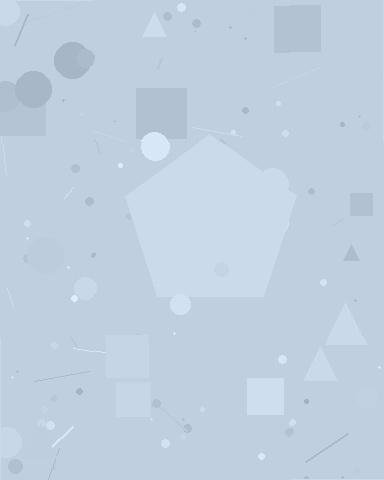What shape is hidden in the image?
A pentagon is hidden in the image.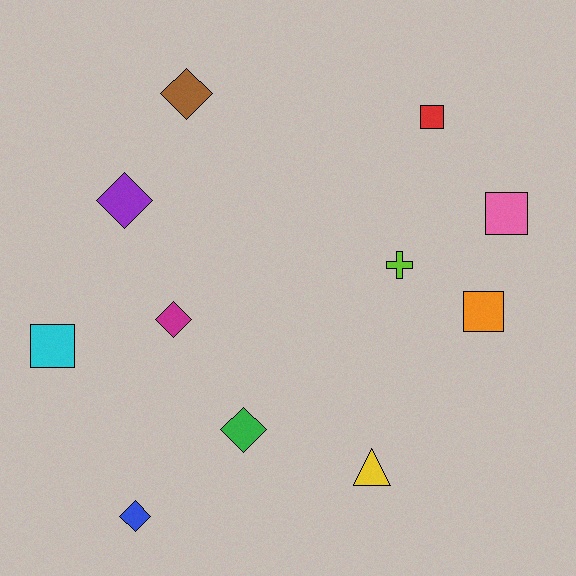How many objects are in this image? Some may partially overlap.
There are 11 objects.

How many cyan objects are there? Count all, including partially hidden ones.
There is 1 cyan object.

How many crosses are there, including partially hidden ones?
There is 1 cross.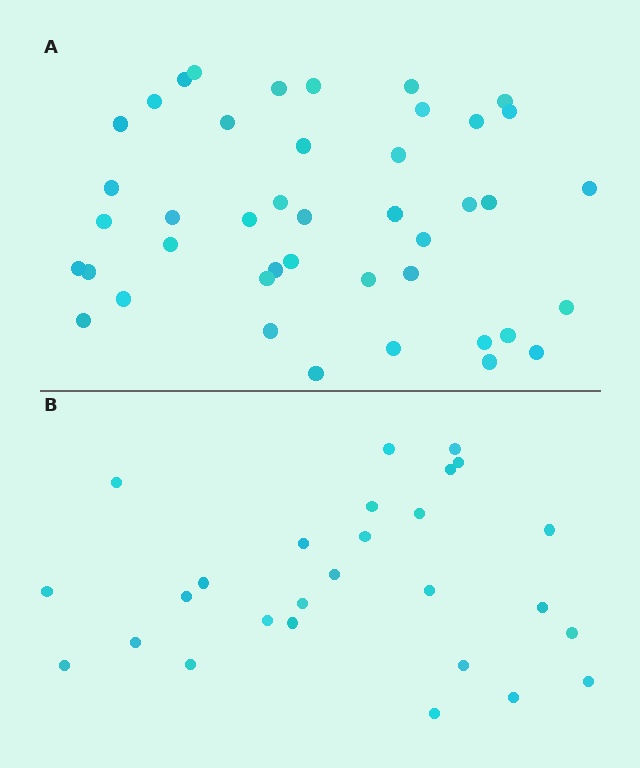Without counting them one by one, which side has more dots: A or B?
Region A (the top region) has more dots.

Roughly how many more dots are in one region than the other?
Region A has approximately 15 more dots than region B.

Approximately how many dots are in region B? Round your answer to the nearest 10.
About 30 dots. (The exact count is 27, which rounds to 30.)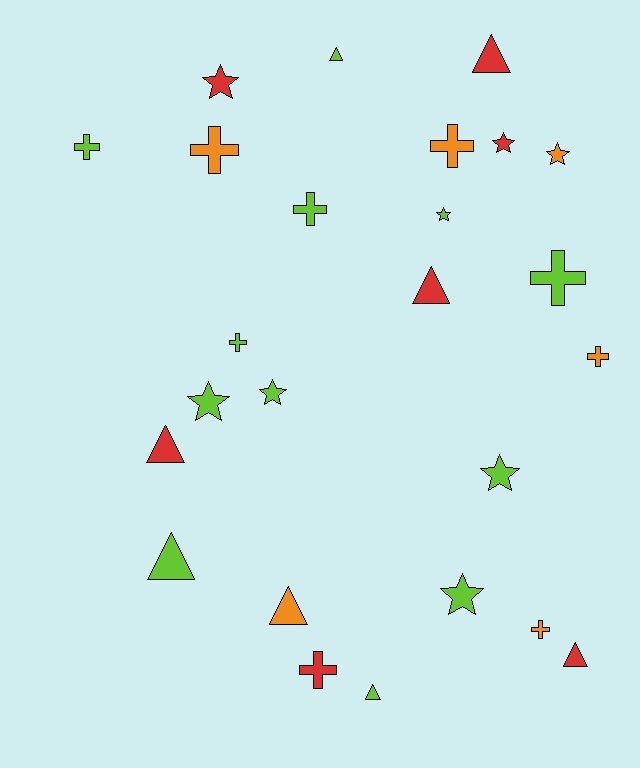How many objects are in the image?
There are 25 objects.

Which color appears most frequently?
Lime, with 12 objects.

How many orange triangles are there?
There is 1 orange triangle.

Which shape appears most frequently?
Cross, with 9 objects.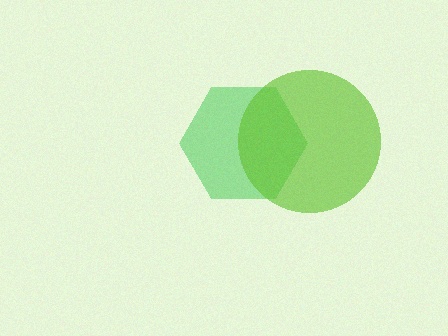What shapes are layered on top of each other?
The layered shapes are: a green hexagon, a lime circle.